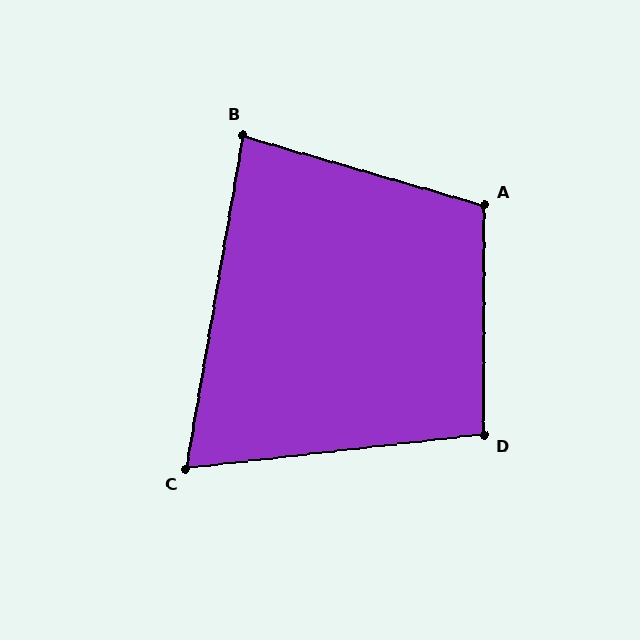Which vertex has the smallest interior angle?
C, at approximately 74 degrees.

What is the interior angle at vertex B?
Approximately 83 degrees (acute).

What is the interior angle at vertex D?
Approximately 97 degrees (obtuse).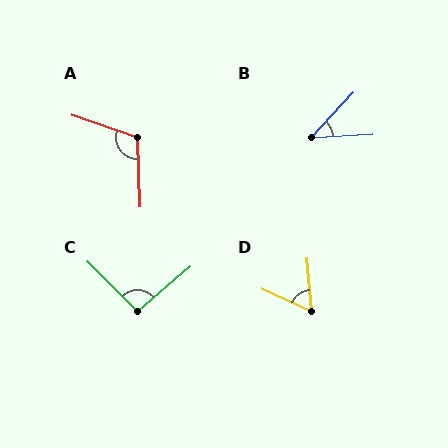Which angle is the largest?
A, at approximately 111 degrees.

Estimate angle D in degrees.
Approximately 61 degrees.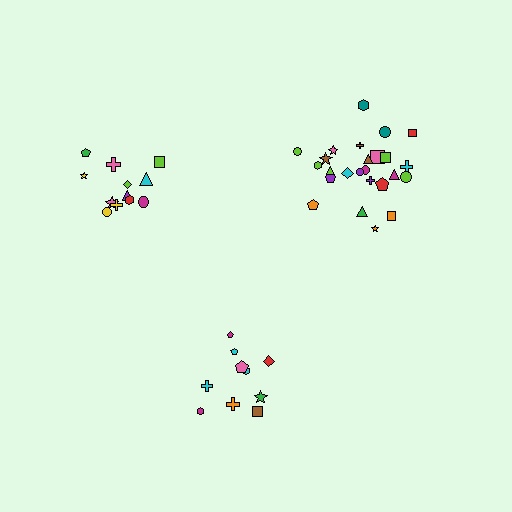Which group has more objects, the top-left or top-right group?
The top-right group.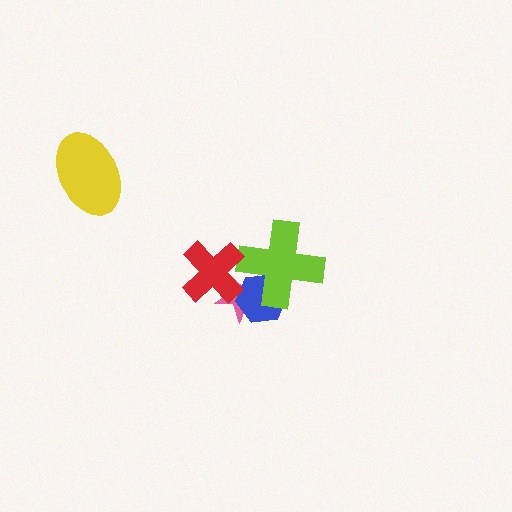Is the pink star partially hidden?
Yes, it is partially covered by another shape.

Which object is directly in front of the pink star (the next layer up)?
The blue hexagon is directly in front of the pink star.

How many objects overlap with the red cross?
2 objects overlap with the red cross.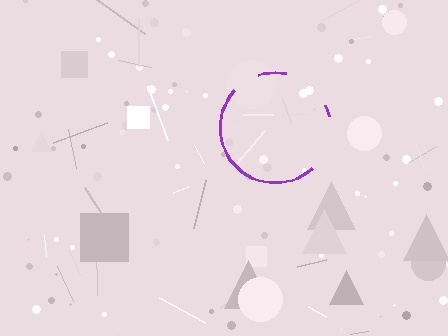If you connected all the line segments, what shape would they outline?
They would outline a circle.